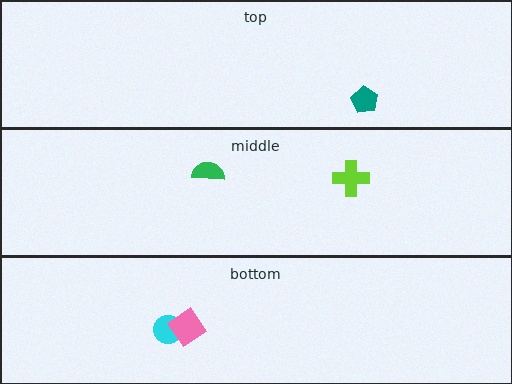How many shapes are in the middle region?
2.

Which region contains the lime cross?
The middle region.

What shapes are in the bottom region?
The cyan circle, the pink diamond.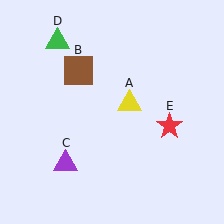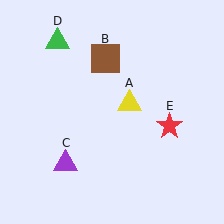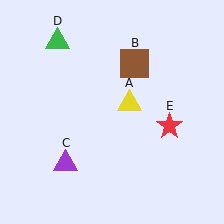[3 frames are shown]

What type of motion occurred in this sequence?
The brown square (object B) rotated clockwise around the center of the scene.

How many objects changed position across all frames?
1 object changed position: brown square (object B).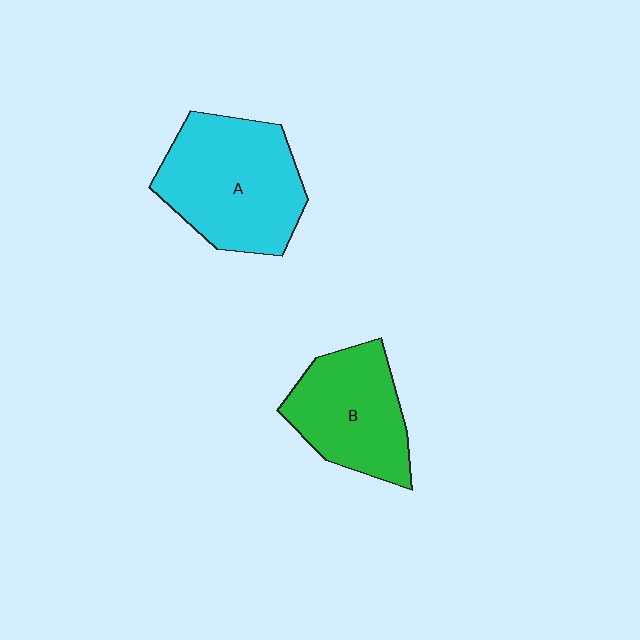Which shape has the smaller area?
Shape B (green).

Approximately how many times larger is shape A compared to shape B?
Approximately 1.3 times.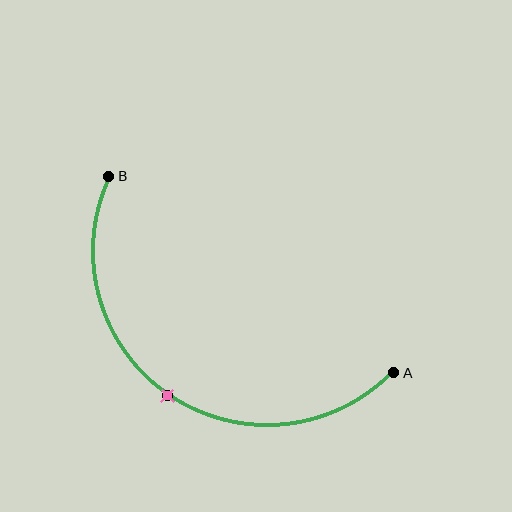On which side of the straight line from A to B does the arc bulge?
The arc bulges below and to the left of the straight line connecting A and B.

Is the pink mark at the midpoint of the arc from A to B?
Yes. The pink mark lies on the arc at equal arc-length from both A and B — it is the arc midpoint.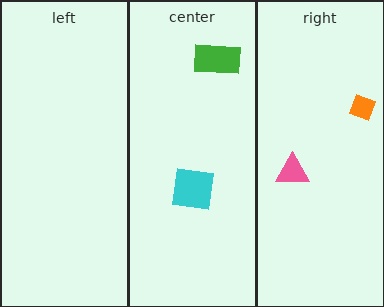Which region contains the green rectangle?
The center region.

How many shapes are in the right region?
2.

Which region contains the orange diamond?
The right region.